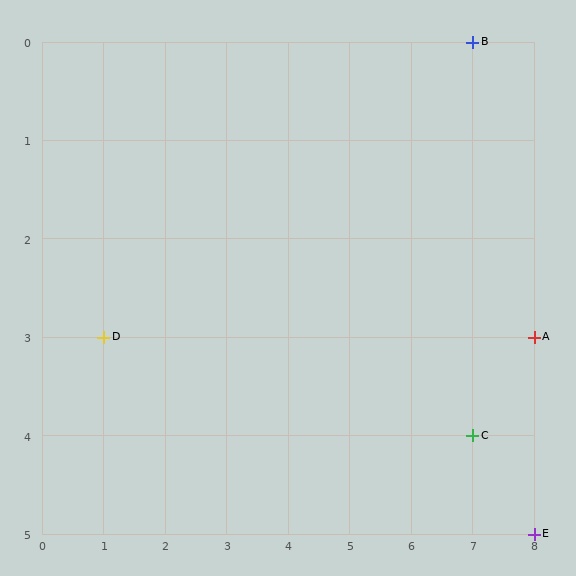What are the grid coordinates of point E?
Point E is at grid coordinates (8, 5).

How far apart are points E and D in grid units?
Points E and D are 7 columns and 2 rows apart (about 7.3 grid units diagonally).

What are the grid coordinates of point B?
Point B is at grid coordinates (7, 0).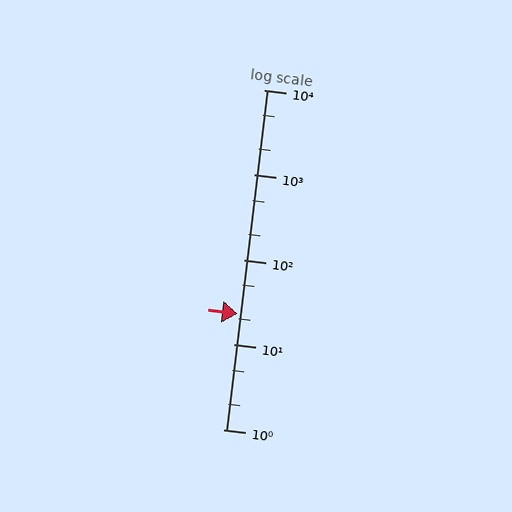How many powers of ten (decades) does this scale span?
The scale spans 4 decades, from 1 to 10000.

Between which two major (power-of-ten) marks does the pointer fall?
The pointer is between 10 and 100.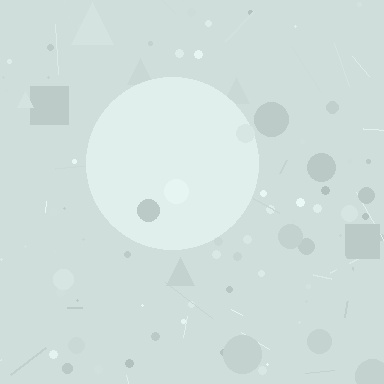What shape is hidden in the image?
A circle is hidden in the image.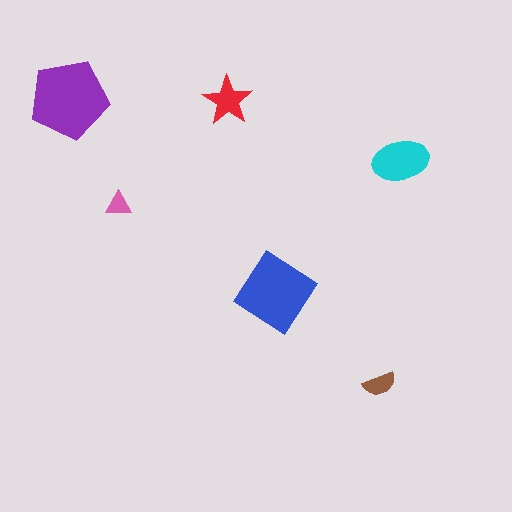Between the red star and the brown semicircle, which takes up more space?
The red star.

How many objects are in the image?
There are 6 objects in the image.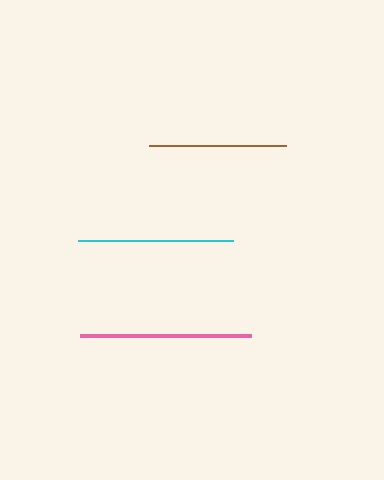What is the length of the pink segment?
The pink segment is approximately 171 pixels long.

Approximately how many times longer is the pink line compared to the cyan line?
The pink line is approximately 1.1 times the length of the cyan line.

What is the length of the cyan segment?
The cyan segment is approximately 155 pixels long.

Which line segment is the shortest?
The brown line is the shortest at approximately 137 pixels.